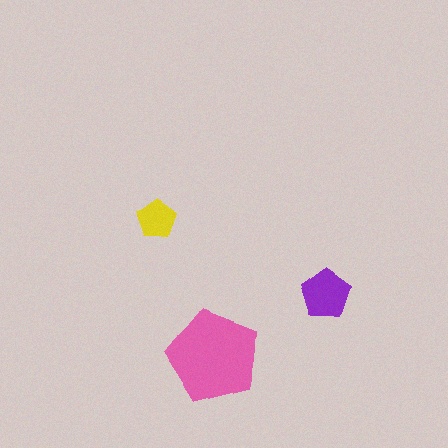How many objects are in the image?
There are 3 objects in the image.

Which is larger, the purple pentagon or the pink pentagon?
The pink one.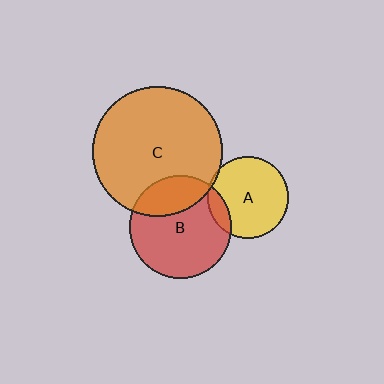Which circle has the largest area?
Circle C (orange).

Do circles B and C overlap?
Yes.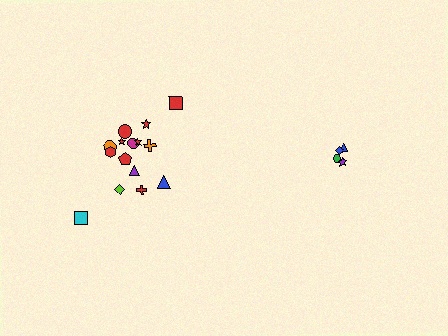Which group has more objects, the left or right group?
The left group.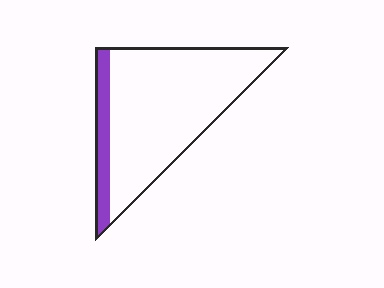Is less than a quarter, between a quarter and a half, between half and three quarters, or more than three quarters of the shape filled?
Less than a quarter.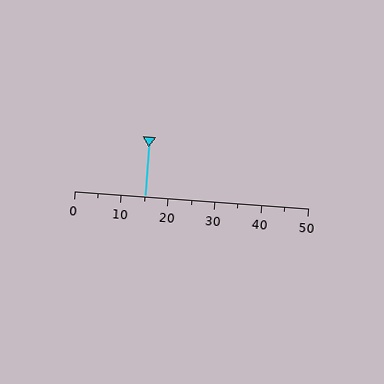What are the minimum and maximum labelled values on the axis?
The axis runs from 0 to 50.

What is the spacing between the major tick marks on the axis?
The major ticks are spaced 10 apart.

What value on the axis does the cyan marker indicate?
The marker indicates approximately 15.